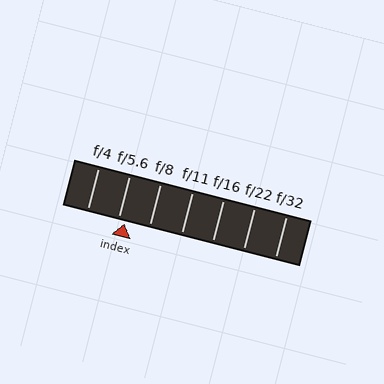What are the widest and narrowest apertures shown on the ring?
The widest aperture shown is f/4 and the narrowest is f/32.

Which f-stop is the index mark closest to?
The index mark is closest to f/5.6.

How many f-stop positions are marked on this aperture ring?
There are 7 f-stop positions marked.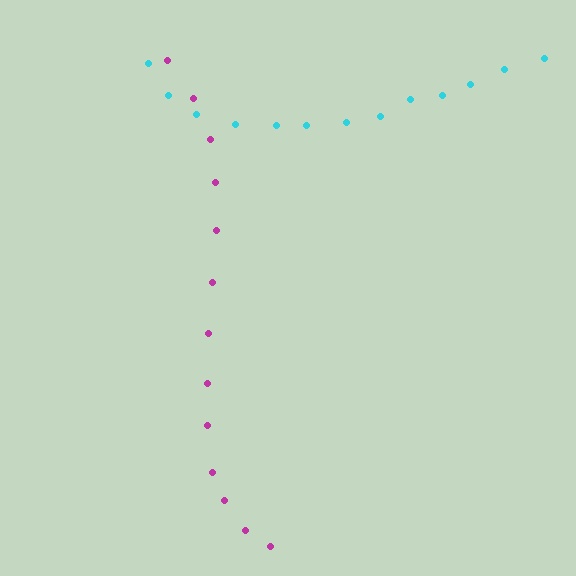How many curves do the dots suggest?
There are 2 distinct paths.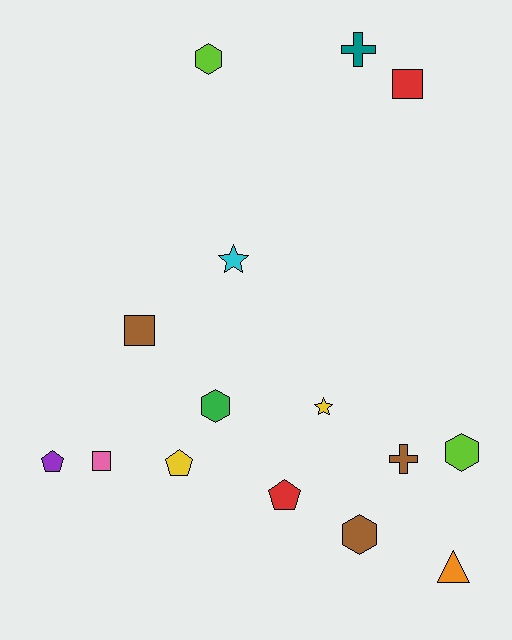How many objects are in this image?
There are 15 objects.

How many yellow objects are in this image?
There are 2 yellow objects.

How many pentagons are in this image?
There are 3 pentagons.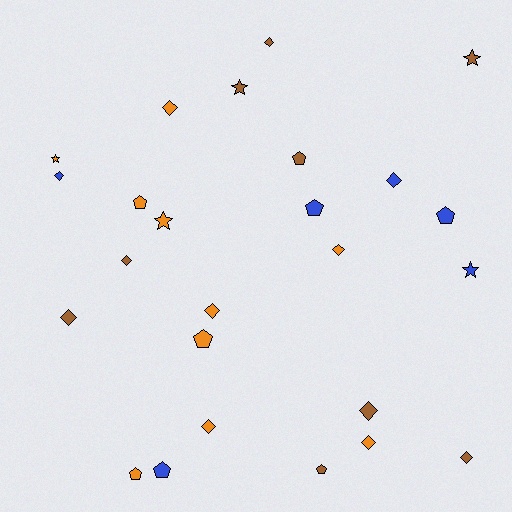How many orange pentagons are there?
There are 3 orange pentagons.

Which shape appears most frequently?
Diamond, with 12 objects.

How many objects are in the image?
There are 25 objects.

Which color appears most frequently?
Orange, with 10 objects.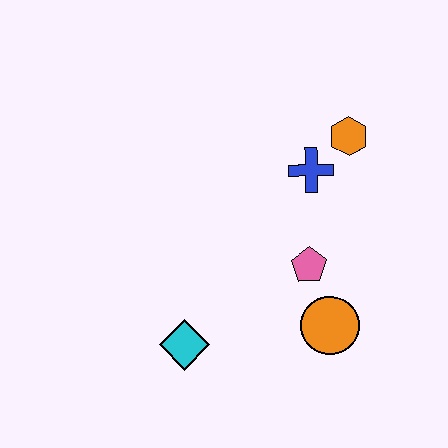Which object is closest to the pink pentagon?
The orange circle is closest to the pink pentagon.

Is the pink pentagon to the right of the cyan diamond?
Yes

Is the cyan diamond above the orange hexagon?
No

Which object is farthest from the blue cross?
The cyan diamond is farthest from the blue cross.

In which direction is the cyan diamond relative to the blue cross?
The cyan diamond is below the blue cross.